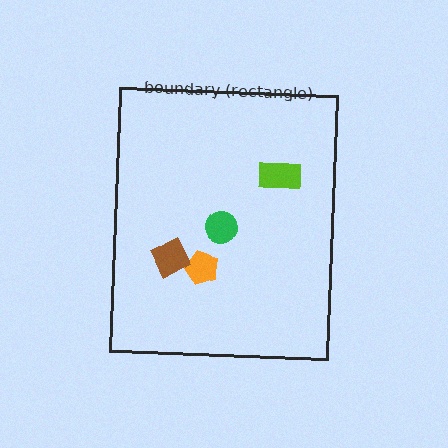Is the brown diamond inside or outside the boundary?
Inside.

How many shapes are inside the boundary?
4 inside, 0 outside.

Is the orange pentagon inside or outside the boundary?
Inside.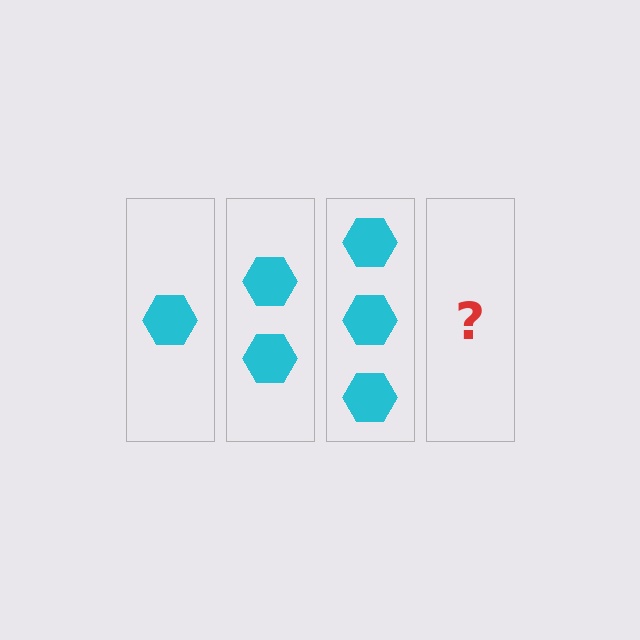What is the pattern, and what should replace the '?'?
The pattern is that each step adds one more hexagon. The '?' should be 4 hexagons.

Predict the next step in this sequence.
The next step is 4 hexagons.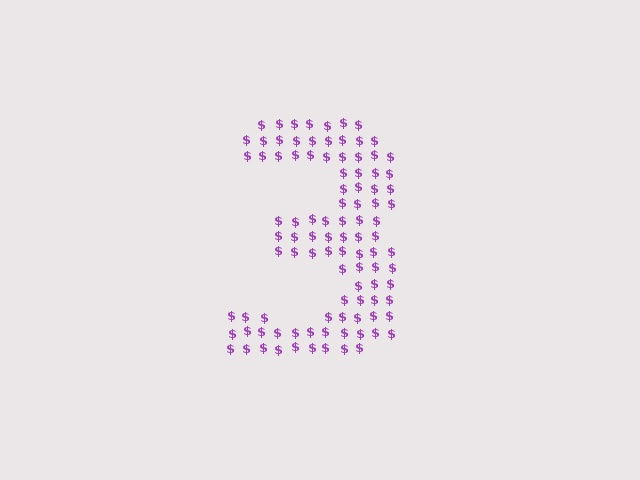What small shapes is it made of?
It is made of small dollar signs.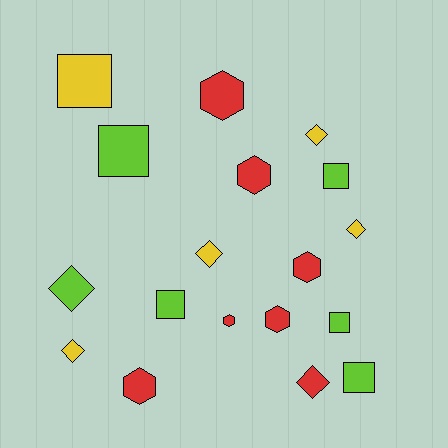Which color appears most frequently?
Red, with 7 objects.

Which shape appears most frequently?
Square, with 6 objects.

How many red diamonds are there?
There is 1 red diamond.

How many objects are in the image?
There are 18 objects.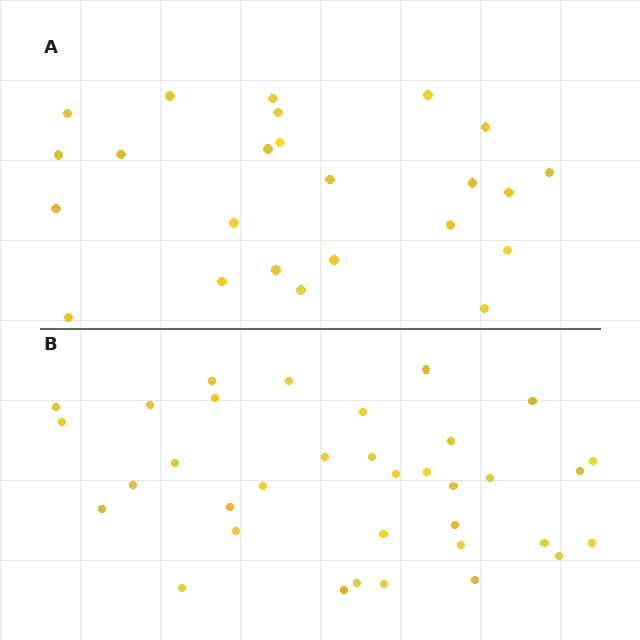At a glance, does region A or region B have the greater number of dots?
Region B (the bottom region) has more dots.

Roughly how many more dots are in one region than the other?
Region B has roughly 12 or so more dots than region A.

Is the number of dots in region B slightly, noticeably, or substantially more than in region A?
Region B has substantially more. The ratio is roughly 1.5 to 1.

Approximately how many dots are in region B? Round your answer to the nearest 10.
About 40 dots. (The exact count is 35, which rounds to 40.)